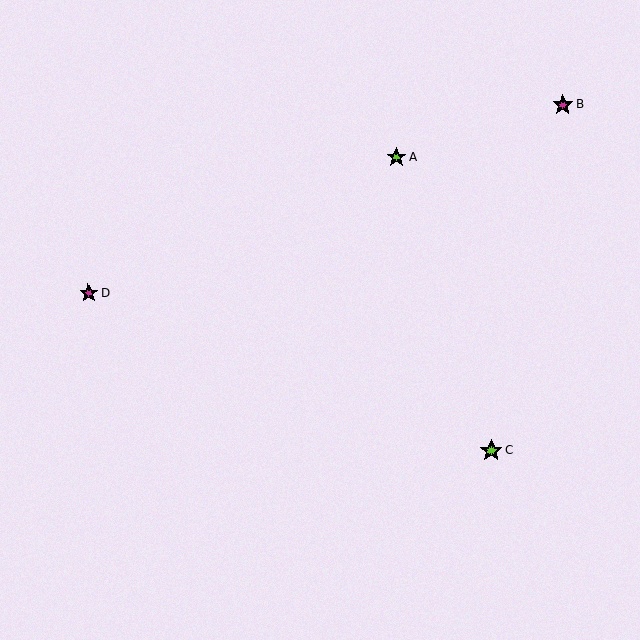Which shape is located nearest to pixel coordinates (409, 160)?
The lime star (labeled A) at (396, 157) is nearest to that location.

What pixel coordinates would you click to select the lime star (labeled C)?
Click at (491, 450) to select the lime star C.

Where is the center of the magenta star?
The center of the magenta star is at (89, 293).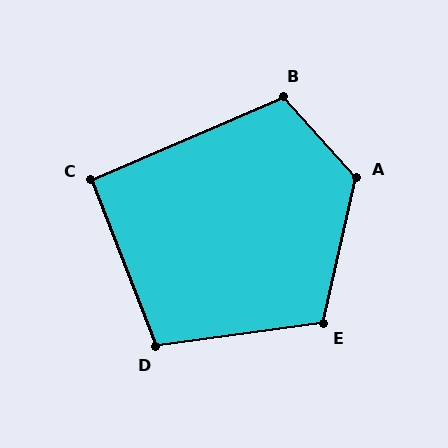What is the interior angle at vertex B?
Approximately 109 degrees (obtuse).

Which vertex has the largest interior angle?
A, at approximately 125 degrees.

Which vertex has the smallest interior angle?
C, at approximately 92 degrees.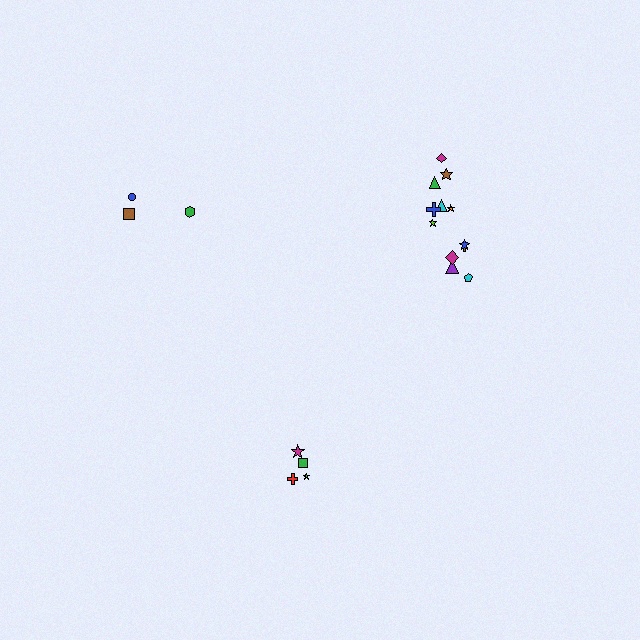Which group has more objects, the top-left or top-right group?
The top-right group.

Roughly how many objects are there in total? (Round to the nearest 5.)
Roughly 20 objects in total.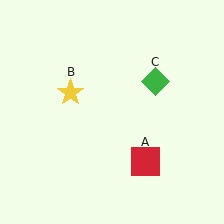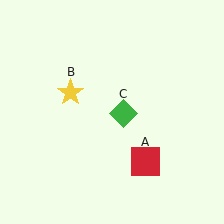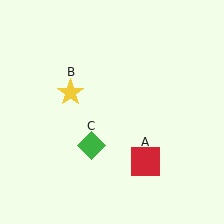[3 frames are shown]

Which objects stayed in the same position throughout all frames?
Red square (object A) and yellow star (object B) remained stationary.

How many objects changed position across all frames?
1 object changed position: green diamond (object C).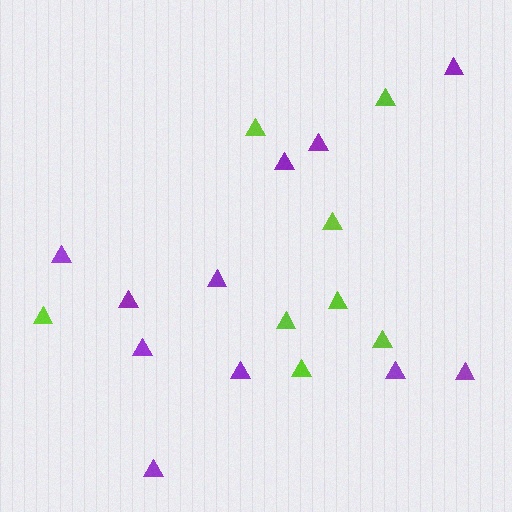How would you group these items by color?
There are 2 groups: one group of purple triangles (11) and one group of lime triangles (8).